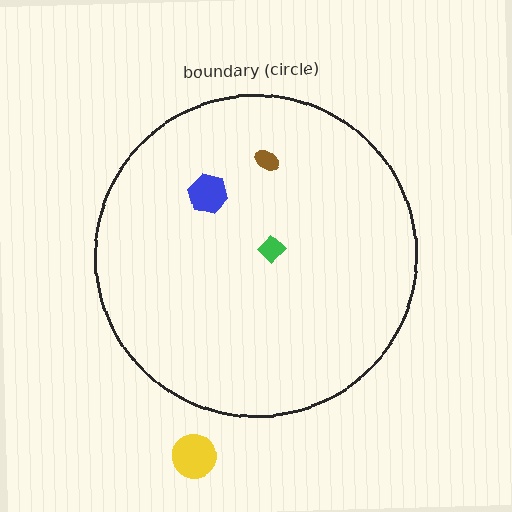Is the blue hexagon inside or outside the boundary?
Inside.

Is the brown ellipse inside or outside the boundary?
Inside.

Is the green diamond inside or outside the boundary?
Inside.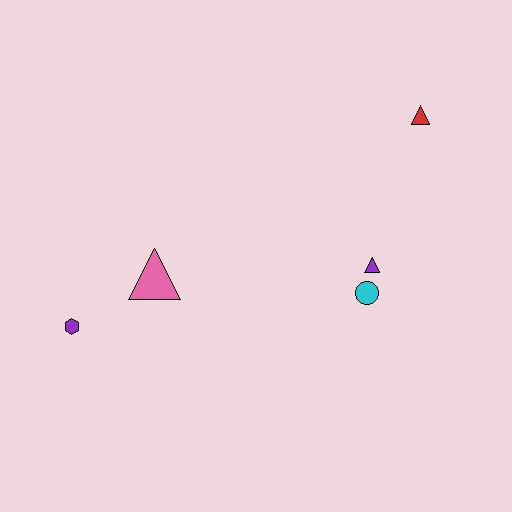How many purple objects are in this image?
There are 2 purple objects.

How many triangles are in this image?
There are 3 triangles.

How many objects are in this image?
There are 5 objects.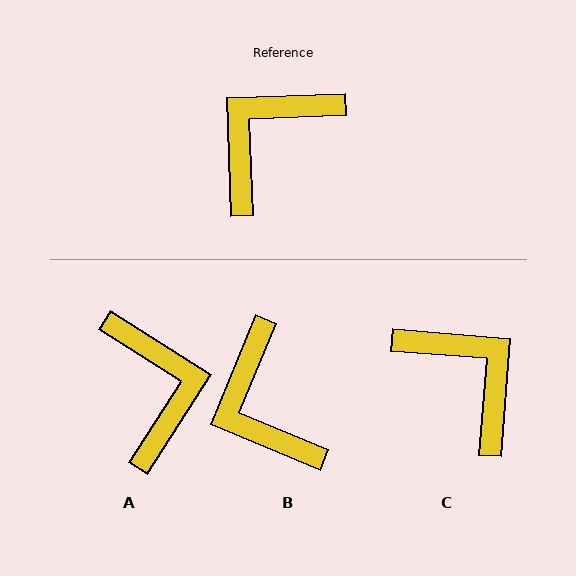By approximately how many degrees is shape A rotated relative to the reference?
Approximately 124 degrees clockwise.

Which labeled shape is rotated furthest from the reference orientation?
A, about 124 degrees away.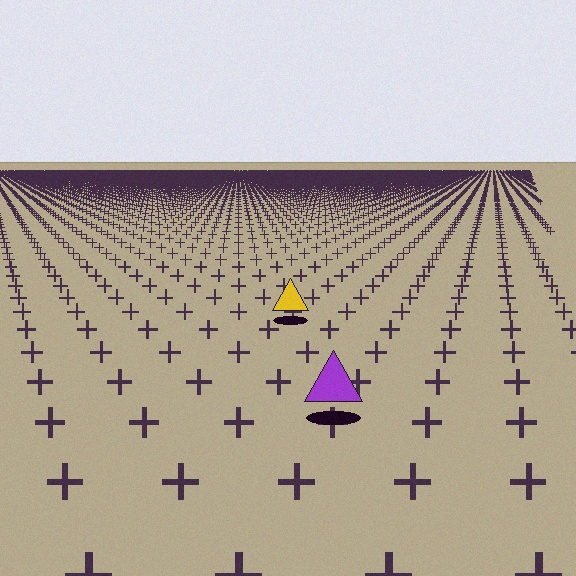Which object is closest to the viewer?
The purple triangle is closest. The texture marks near it are larger and more spread out.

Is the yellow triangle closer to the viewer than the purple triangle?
No. The purple triangle is closer — you can tell from the texture gradient: the ground texture is coarser near it.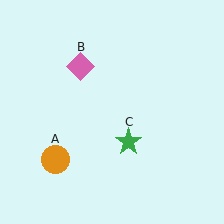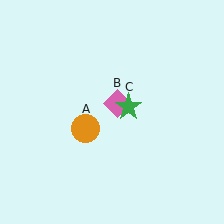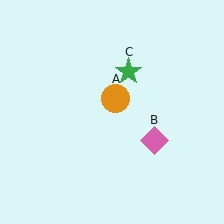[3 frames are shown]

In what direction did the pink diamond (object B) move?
The pink diamond (object B) moved down and to the right.